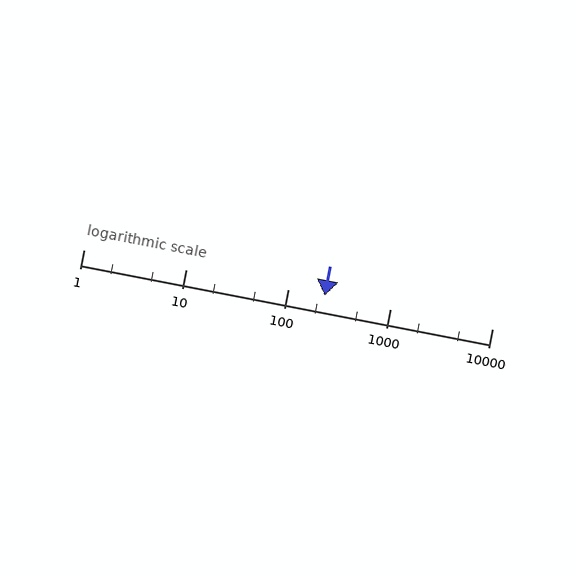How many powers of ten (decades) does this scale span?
The scale spans 4 decades, from 1 to 10000.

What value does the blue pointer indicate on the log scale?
The pointer indicates approximately 230.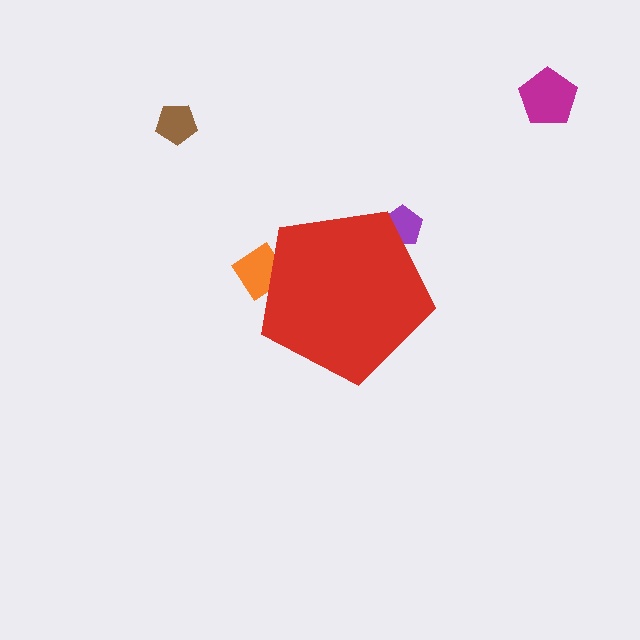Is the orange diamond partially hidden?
Yes, the orange diamond is partially hidden behind the red pentagon.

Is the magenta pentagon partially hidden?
No, the magenta pentagon is fully visible.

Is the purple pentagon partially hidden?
Yes, the purple pentagon is partially hidden behind the red pentagon.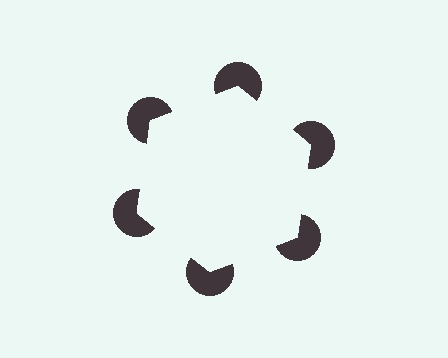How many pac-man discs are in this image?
There are 6 — one at each vertex of the illusory hexagon.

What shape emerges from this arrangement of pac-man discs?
An illusory hexagon — its edges are inferred from the aligned wedge cuts in the pac-man discs, not physically drawn.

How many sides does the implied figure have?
6 sides.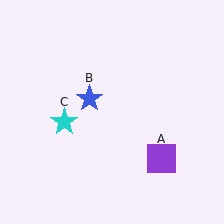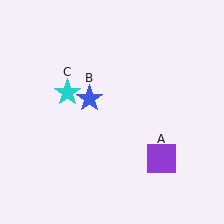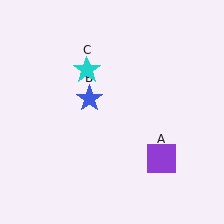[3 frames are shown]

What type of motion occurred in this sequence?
The cyan star (object C) rotated clockwise around the center of the scene.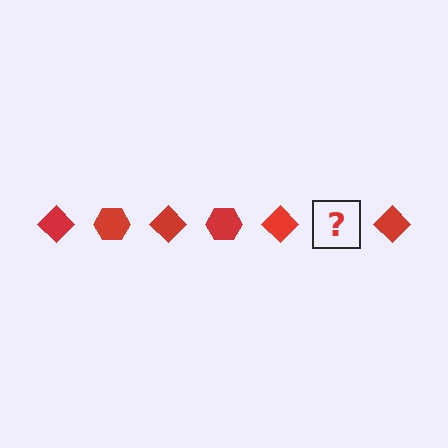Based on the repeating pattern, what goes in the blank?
The blank should be a red hexagon.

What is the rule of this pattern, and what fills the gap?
The rule is that the pattern cycles through diamond, hexagon shapes in red. The gap should be filled with a red hexagon.